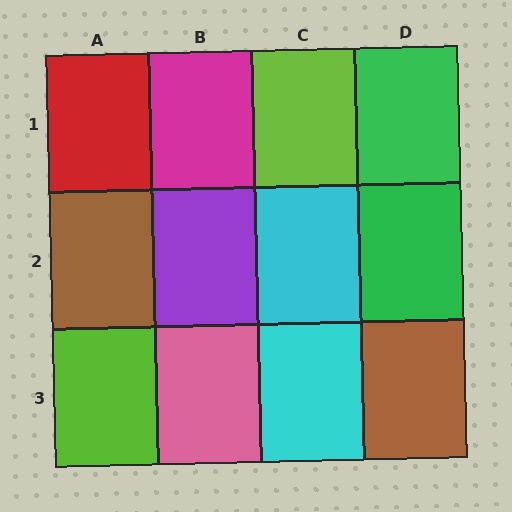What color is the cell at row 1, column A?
Red.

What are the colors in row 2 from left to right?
Brown, purple, cyan, green.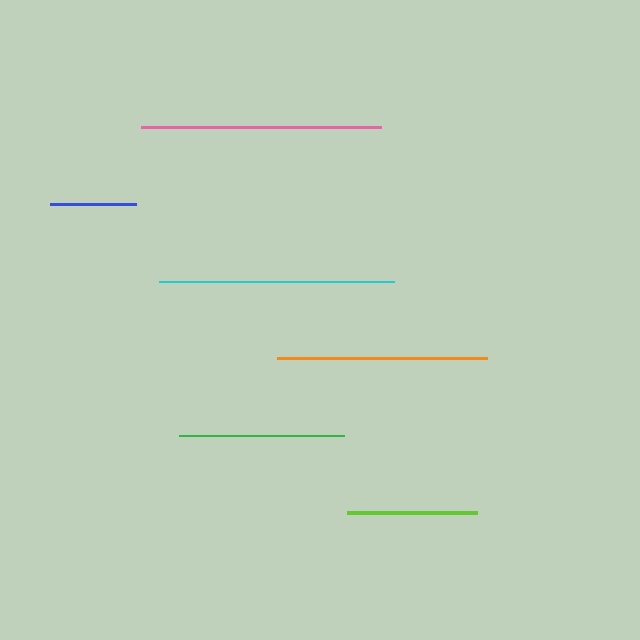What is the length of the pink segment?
The pink segment is approximately 240 pixels long.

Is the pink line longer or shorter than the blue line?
The pink line is longer than the blue line.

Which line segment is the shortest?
The blue line is the shortest at approximately 86 pixels.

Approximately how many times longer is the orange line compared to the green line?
The orange line is approximately 1.3 times the length of the green line.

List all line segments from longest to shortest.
From longest to shortest: pink, cyan, orange, green, lime, blue.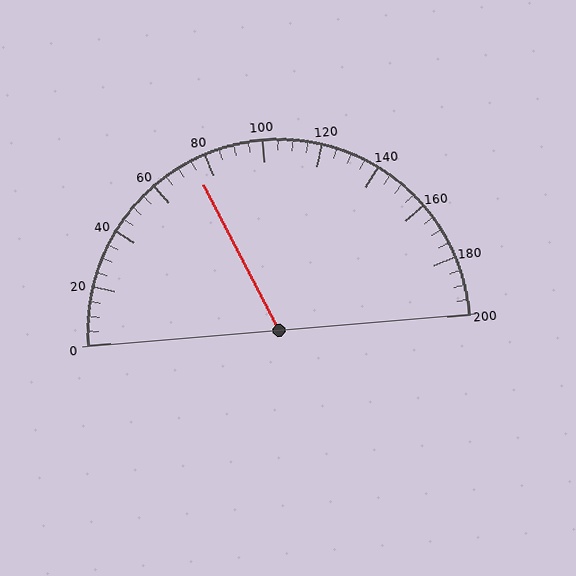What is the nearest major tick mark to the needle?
The nearest major tick mark is 80.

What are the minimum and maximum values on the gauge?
The gauge ranges from 0 to 200.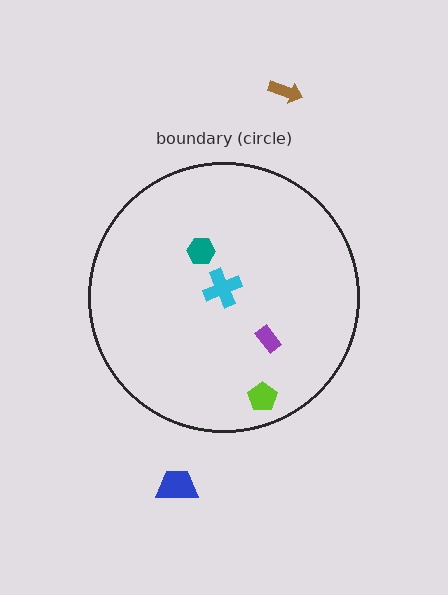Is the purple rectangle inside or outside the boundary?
Inside.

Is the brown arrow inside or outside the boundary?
Outside.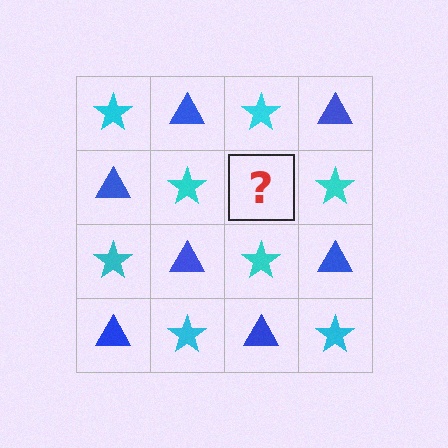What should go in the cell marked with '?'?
The missing cell should contain a blue triangle.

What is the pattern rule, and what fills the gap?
The rule is that it alternates cyan star and blue triangle in a checkerboard pattern. The gap should be filled with a blue triangle.